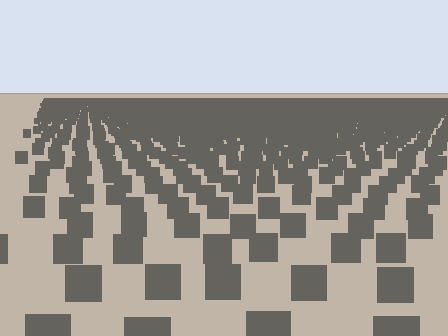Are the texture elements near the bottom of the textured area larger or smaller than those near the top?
Larger. Near the bottom, elements are closer to the viewer and appear at a bigger on-screen size.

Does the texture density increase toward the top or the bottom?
Density increases toward the top.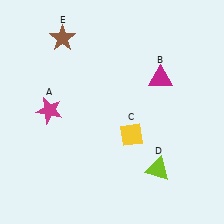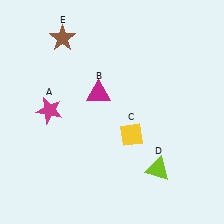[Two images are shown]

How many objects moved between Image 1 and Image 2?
1 object moved between the two images.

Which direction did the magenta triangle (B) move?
The magenta triangle (B) moved left.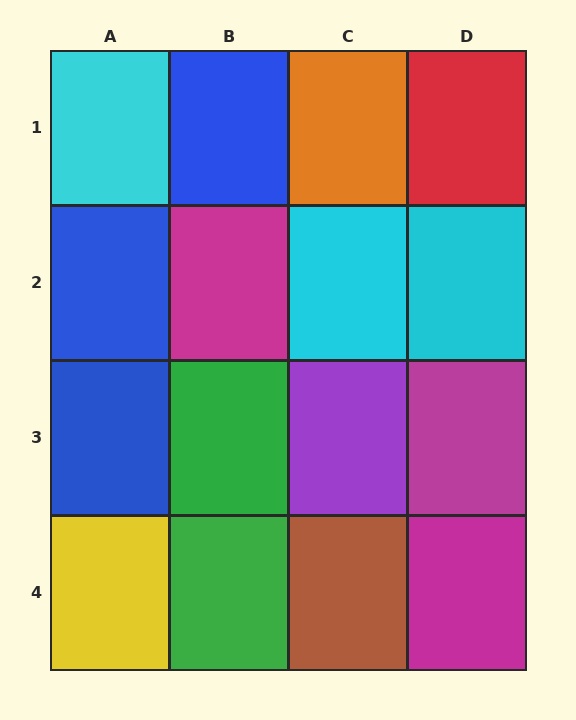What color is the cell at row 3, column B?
Green.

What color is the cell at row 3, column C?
Purple.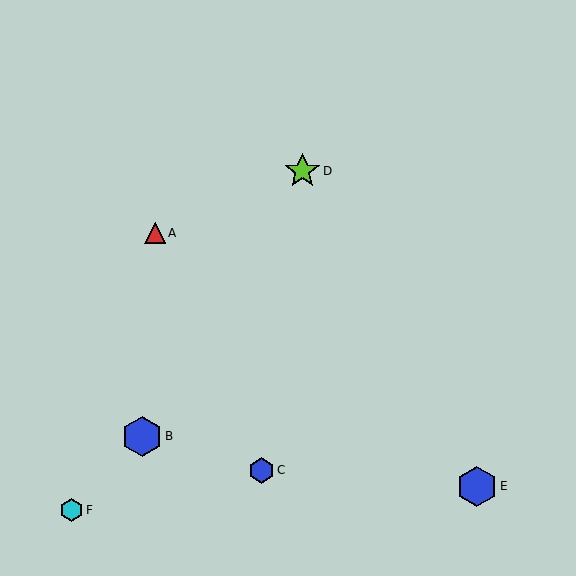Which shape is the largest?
The blue hexagon (labeled B) is the largest.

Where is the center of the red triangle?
The center of the red triangle is at (155, 233).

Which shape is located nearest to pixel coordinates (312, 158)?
The lime star (labeled D) at (302, 171) is nearest to that location.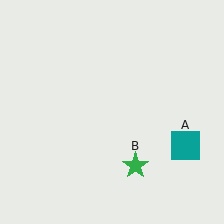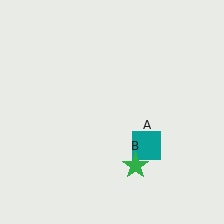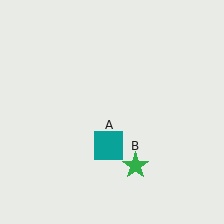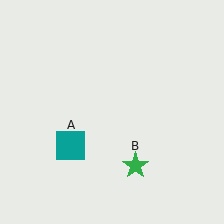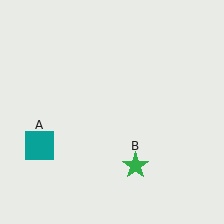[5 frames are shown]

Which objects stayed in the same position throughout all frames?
Green star (object B) remained stationary.